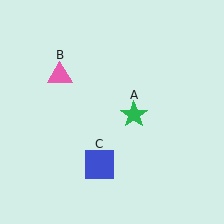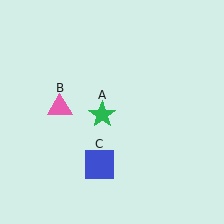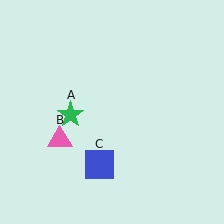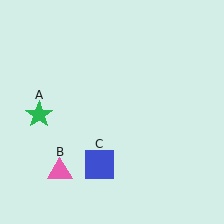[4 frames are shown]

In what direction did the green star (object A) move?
The green star (object A) moved left.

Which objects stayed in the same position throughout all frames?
Blue square (object C) remained stationary.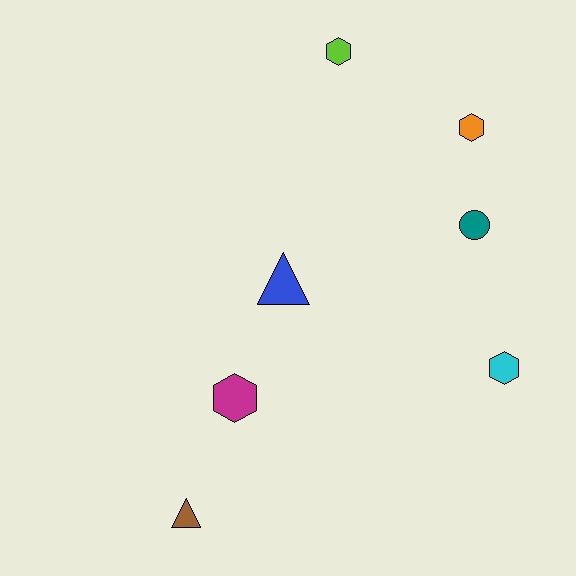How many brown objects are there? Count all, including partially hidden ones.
There is 1 brown object.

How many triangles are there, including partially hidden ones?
There are 2 triangles.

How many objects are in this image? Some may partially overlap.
There are 7 objects.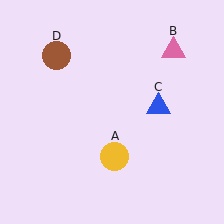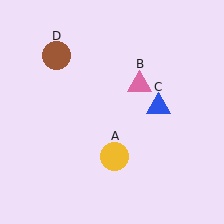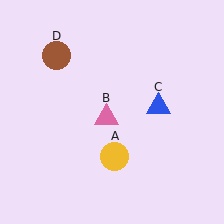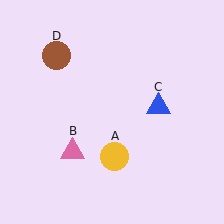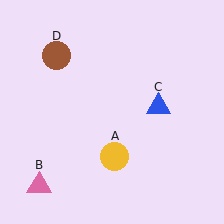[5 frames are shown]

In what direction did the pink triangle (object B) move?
The pink triangle (object B) moved down and to the left.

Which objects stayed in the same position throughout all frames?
Yellow circle (object A) and blue triangle (object C) and brown circle (object D) remained stationary.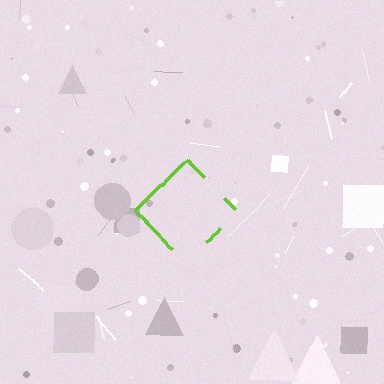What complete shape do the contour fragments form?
The contour fragments form a diamond.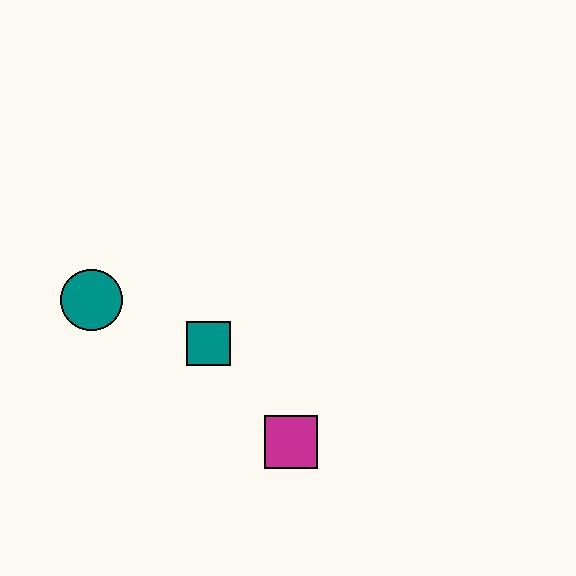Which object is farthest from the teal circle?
The magenta square is farthest from the teal circle.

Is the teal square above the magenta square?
Yes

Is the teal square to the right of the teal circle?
Yes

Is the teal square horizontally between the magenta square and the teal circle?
Yes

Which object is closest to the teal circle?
The teal square is closest to the teal circle.